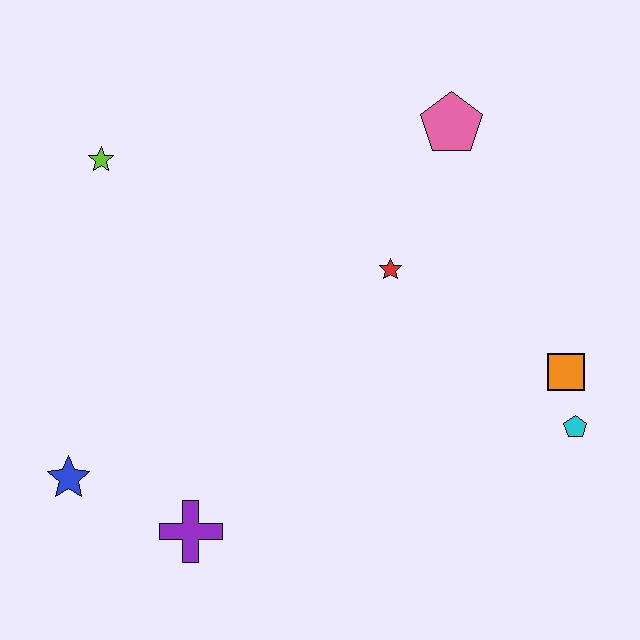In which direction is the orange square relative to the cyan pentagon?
The orange square is above the cyan pentagon.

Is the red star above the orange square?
Yes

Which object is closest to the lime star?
The red star is closest to the lime star.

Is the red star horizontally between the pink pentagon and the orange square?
No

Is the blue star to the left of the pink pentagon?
Yes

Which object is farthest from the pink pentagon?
The blue star is farthest from the pink pentagon.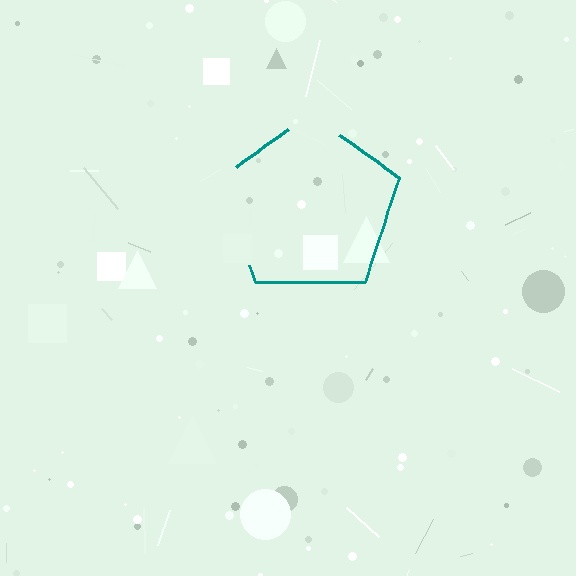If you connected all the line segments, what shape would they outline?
They would outline a pentagon.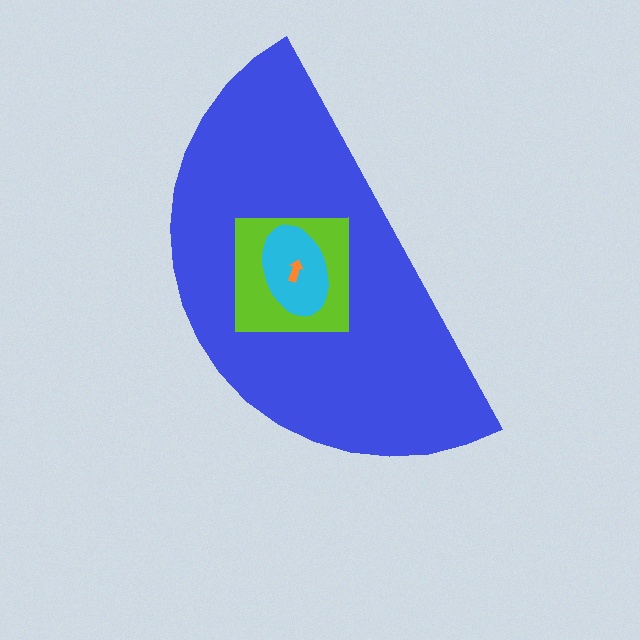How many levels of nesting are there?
4.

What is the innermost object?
The orange arrow.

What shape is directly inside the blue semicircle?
The lime square.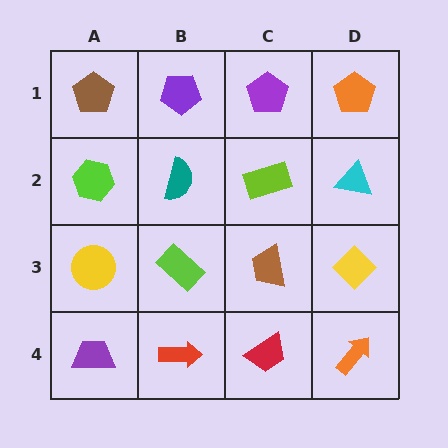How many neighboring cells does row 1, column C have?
3.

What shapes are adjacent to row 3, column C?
A lime rectangle (row 2, column C), a red trapezoid (row 4, column C), a lime rectangle (row 3, column B), a yellow diamond (row 3, column D).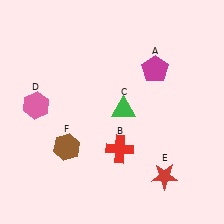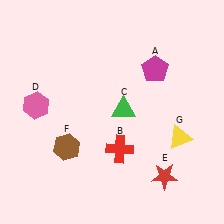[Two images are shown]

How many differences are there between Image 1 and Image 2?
There is 1 difference between the two images.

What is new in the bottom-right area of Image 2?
A yellow triangle (G) was added in the bottom-right area of Image 2.